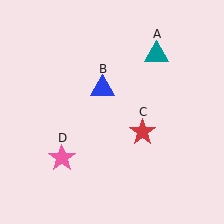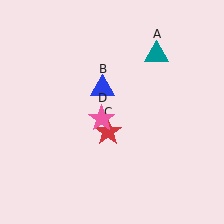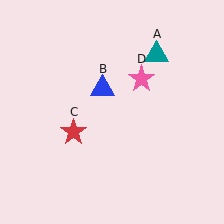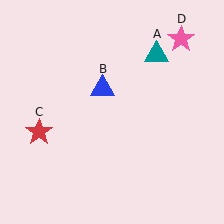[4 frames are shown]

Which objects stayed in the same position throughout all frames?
Teal triangle (object A) and blue triangle (object B) remained stationary.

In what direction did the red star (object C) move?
The red star (object C) moved left.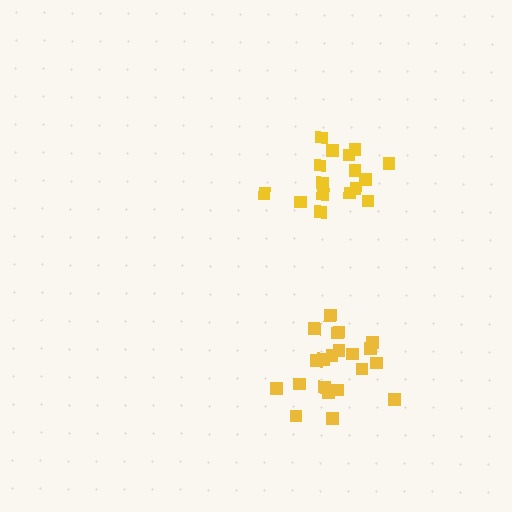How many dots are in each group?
Group 1: 16 dots, Group 2: 21 dots (37 total).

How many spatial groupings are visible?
There are 2 spatial groupings.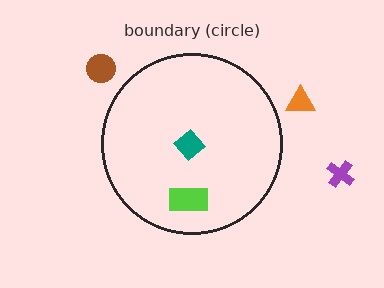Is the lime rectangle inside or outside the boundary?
Inside.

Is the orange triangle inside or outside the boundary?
Outside.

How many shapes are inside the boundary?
2 inside, 3 outside.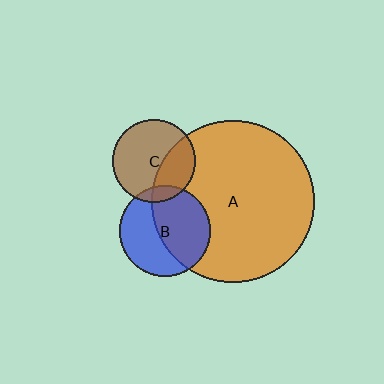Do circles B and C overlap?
Yes.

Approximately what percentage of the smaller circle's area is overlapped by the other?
Approximately 10%.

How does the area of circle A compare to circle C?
Approximately 3.8 times.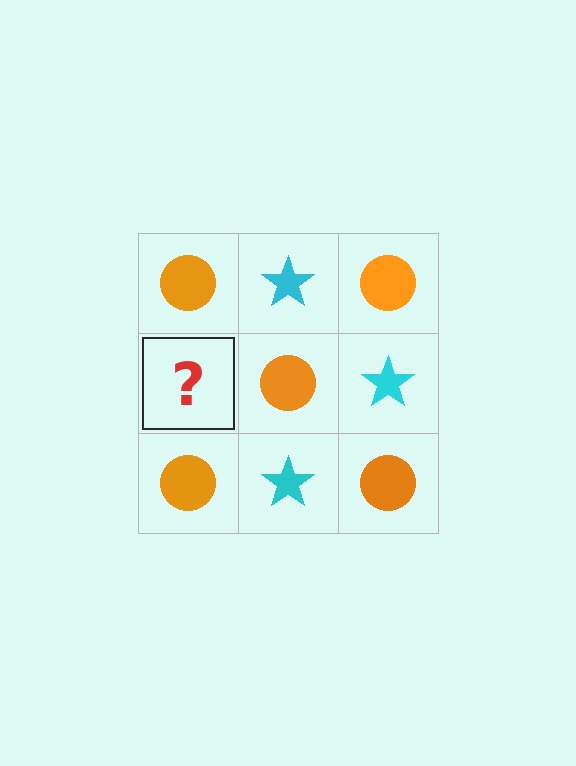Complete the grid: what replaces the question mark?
The question mark should be replaced with a cyan star.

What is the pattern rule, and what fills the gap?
The rule is that it alternates orange circle and cyan star in a checkerboard pattern. The gap should be filled with a cyan star.